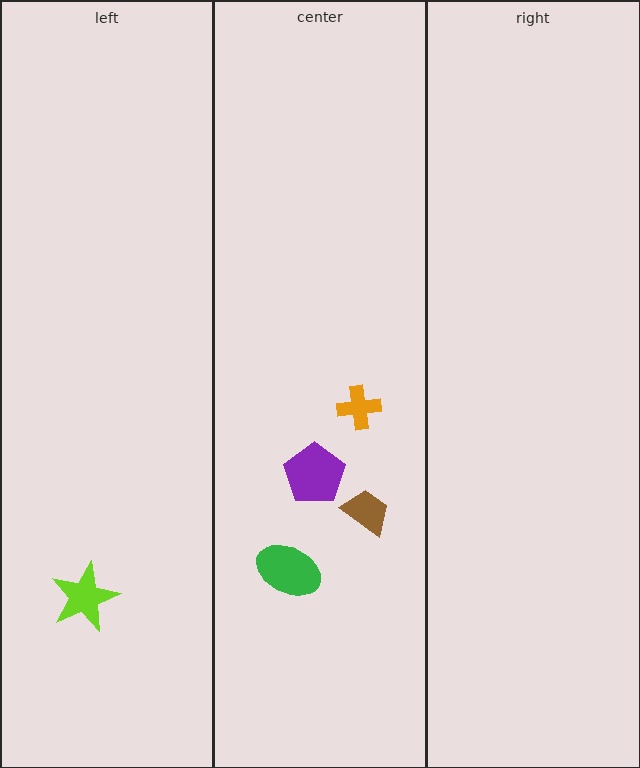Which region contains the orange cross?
The center region.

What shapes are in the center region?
The green ellipse, the brown trapezoid, the orange cross, the purple pentagon.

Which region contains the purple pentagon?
The center region.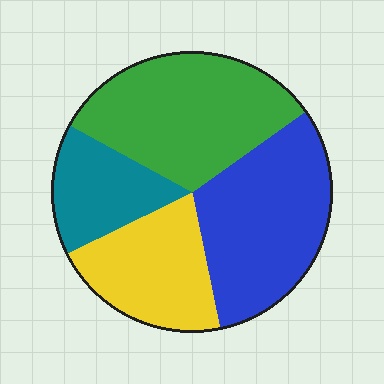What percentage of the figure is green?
Green takes up about one third (1/3) of the figure.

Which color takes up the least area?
Teal, at roughly 15%.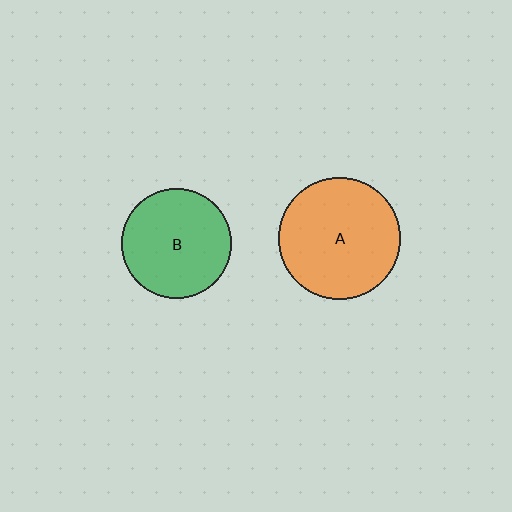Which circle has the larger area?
Circle A (orange).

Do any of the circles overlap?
No, none of the circles overlap.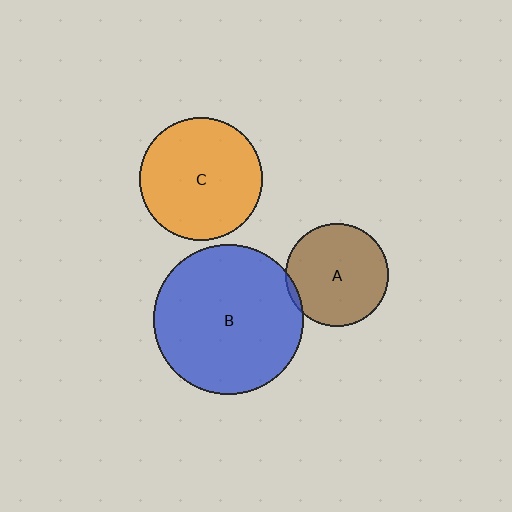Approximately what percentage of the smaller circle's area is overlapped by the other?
Approximately 5%.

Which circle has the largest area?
Circle B (blue).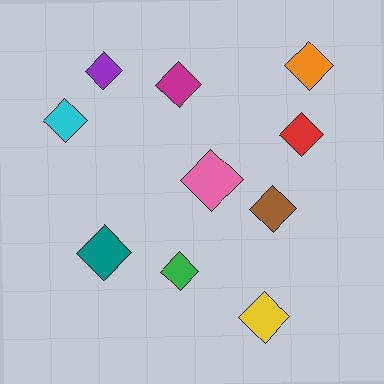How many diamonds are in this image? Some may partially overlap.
There are 10 diamonds.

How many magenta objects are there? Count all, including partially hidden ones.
There is 1 magenta object.